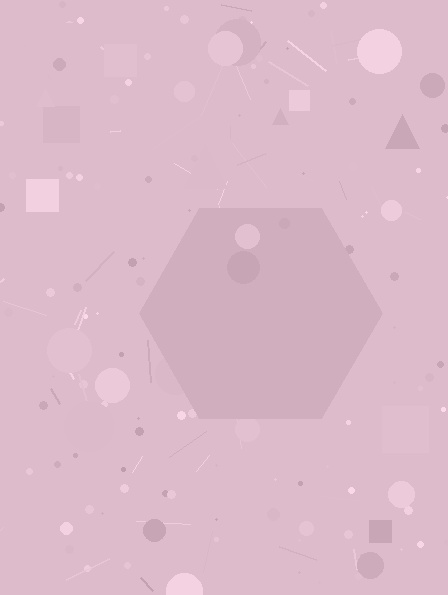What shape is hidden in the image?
A hexagon is hidden in the image.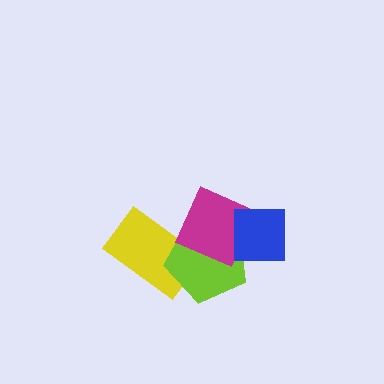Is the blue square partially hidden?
No, no other shape covers it.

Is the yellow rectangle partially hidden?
Yes, it is partially covered by another shape.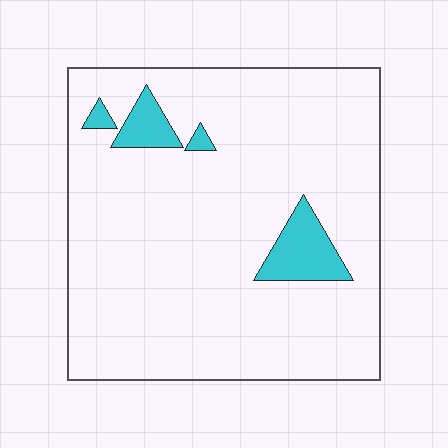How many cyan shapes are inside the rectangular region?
4.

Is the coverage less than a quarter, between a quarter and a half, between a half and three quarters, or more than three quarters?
Less than a quarter.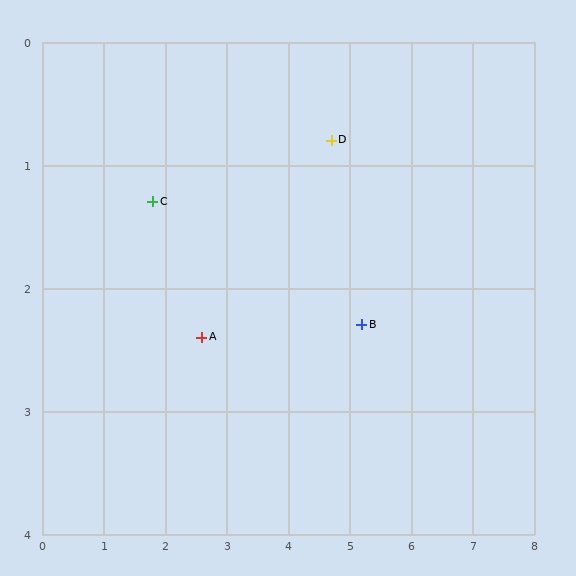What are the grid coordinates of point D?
Point D is at approximately (4.7, 0.8).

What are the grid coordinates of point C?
Point C is at approximately (1.8, 1.3).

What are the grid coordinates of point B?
Point B is at approximately (5.2, 2.3).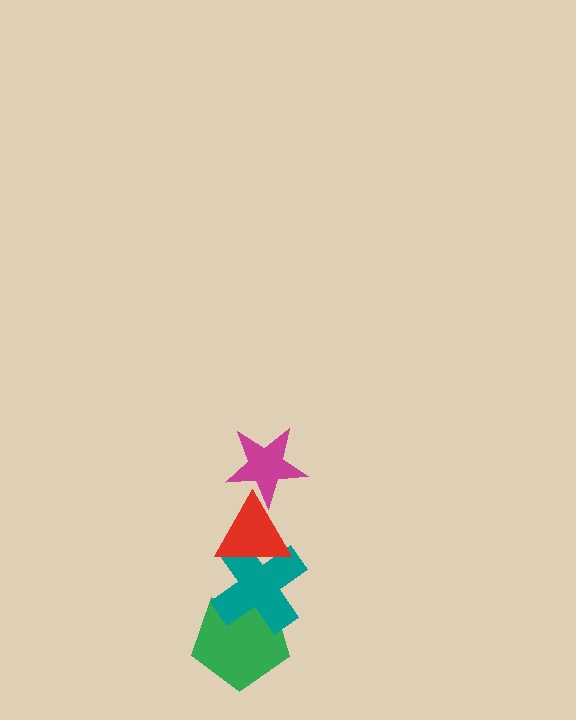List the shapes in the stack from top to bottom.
From top to bottom: the magenta star, the red triangle, the teal cross, the green pentagon.